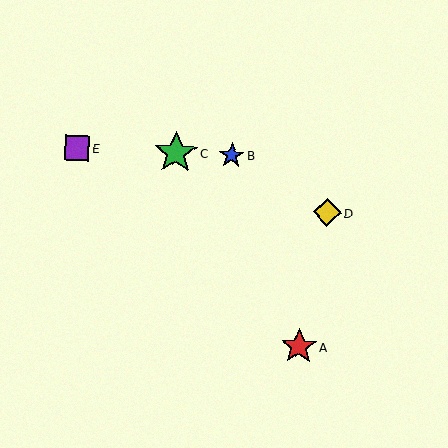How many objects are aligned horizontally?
3 objects (B, C, E) are aligned horizontally.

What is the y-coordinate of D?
Object D is at y≈213.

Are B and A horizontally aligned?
No, B is at y≈155 and A is at y≈346.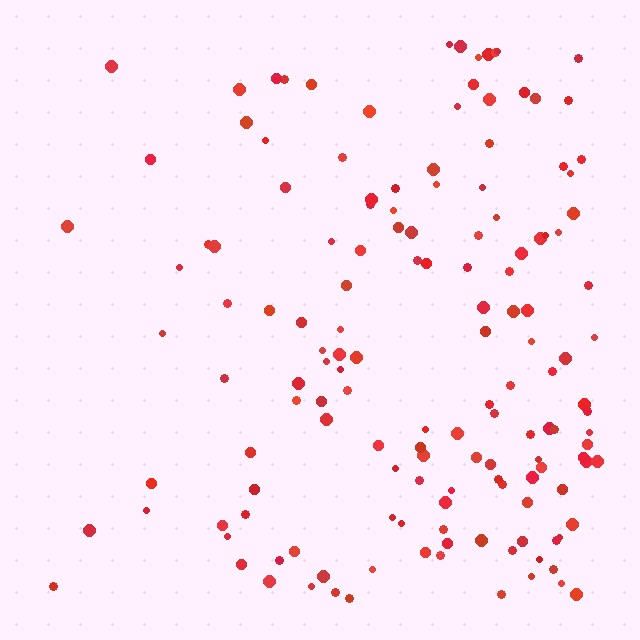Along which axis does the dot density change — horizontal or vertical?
Horizontal.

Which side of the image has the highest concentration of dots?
The right.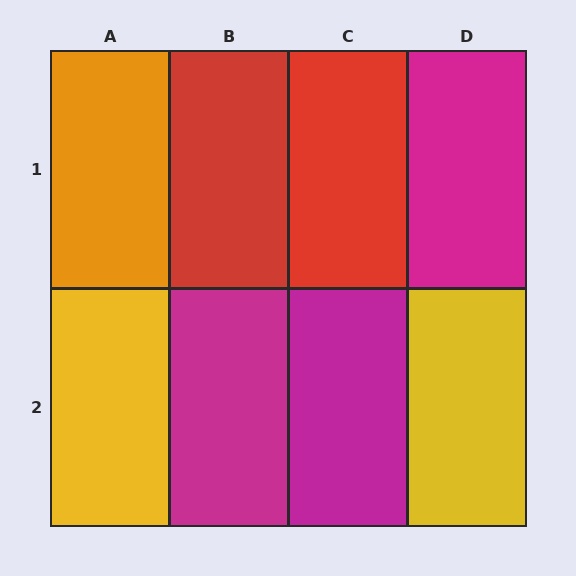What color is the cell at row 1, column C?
Red.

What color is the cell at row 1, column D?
Magenta.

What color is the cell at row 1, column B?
Red.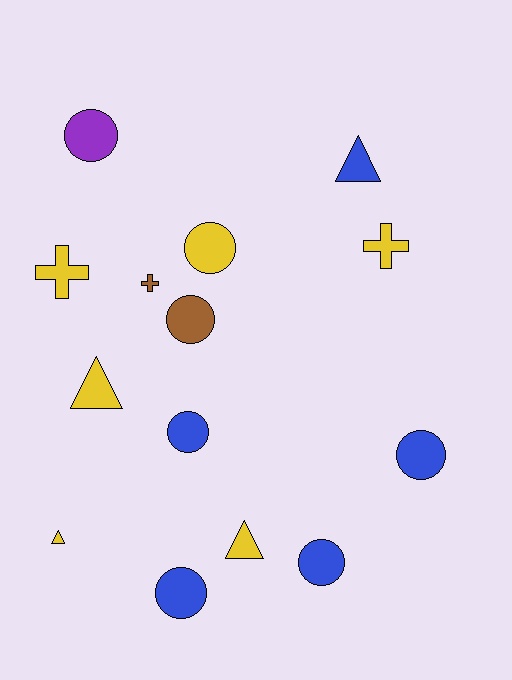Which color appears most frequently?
Yellow, with 6 objects.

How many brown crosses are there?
There is 1 brown cross.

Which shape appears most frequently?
Circle, with 7 objects.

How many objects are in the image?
There are 14 objects.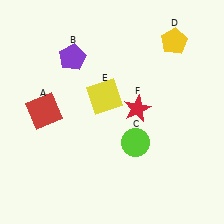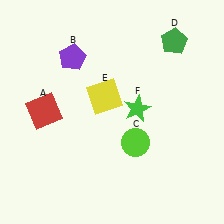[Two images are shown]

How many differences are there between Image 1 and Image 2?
There are 2 differences between the two images.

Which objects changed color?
D changed from yellow to green. F changed from red to green.